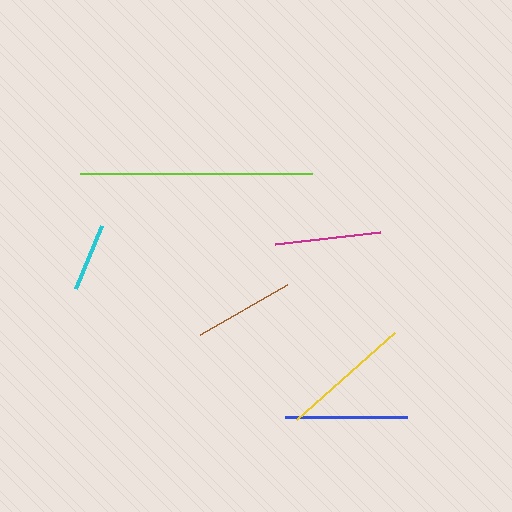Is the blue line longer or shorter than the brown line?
The blue line is longer than the brown line.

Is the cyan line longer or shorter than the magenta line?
The magenta line is longer than the cyan line.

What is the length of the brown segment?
The brown segment is approximately 100 pixels long.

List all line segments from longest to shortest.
From longest to shortest: lime, yellow, blue, magenta, brown, cyan.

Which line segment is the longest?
The lime line is the longest at approximately 231 pixels.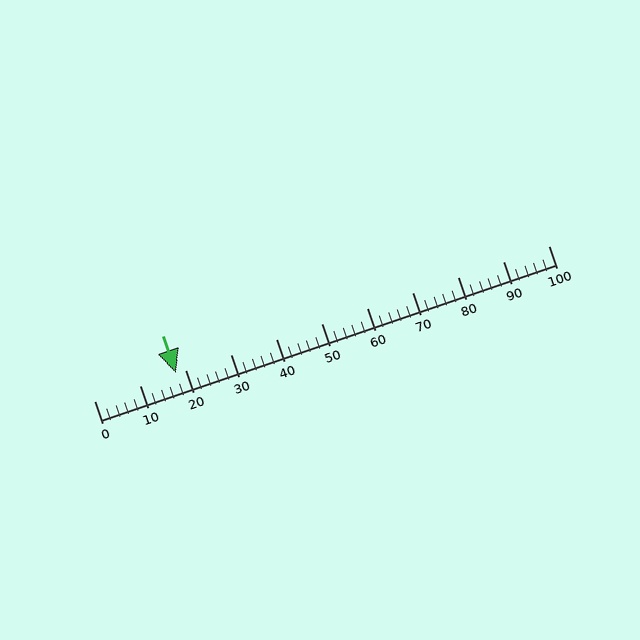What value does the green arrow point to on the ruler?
The green arrow points to approximately 18.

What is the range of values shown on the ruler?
The ruler shows values from 0 to 100.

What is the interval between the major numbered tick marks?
The major tick marks are spaced 10 units apart.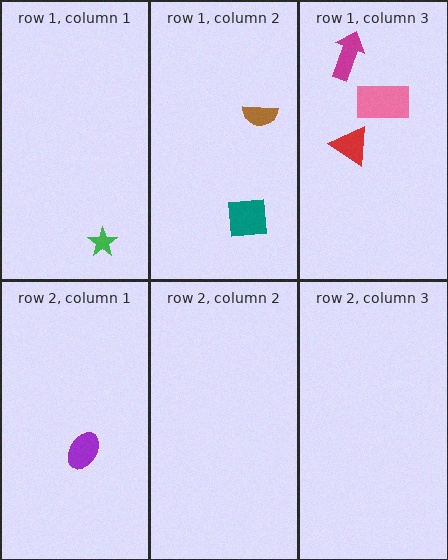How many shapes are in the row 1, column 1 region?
1.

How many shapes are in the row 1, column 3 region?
3.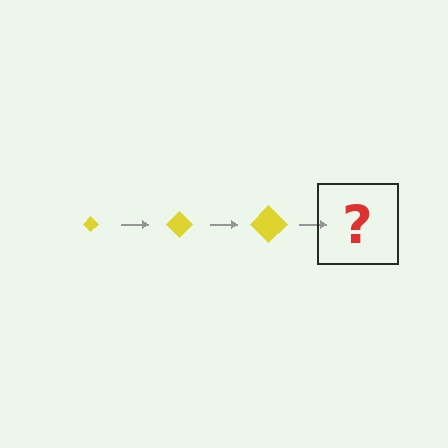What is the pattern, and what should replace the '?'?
The pattern is that the diamond gets progressively larger each step. The '?' should be a yellow diamond, larger than the previous one.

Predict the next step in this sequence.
The next step is a yellow diamond, larger than the previous one.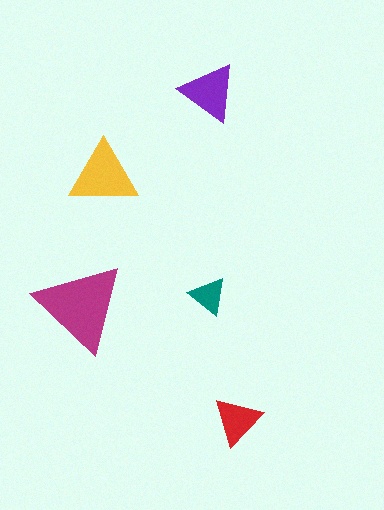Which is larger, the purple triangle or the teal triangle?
The purple one.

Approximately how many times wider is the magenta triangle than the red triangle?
About 2 times wider.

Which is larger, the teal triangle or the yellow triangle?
The yellow one.